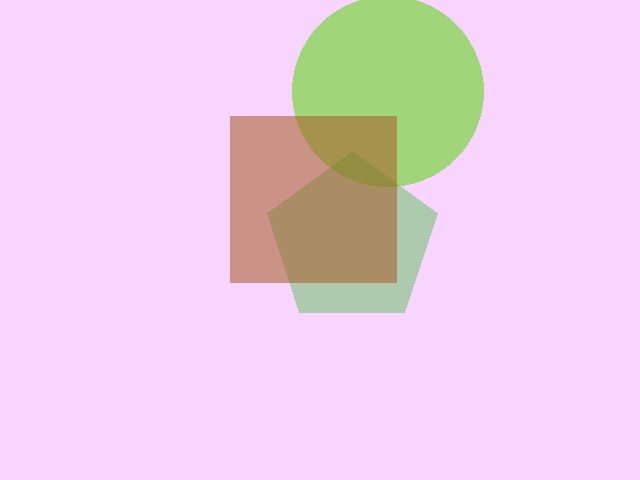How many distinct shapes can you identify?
There are 3 distinct shapes: a lime circle, a green pentagon, a brown square.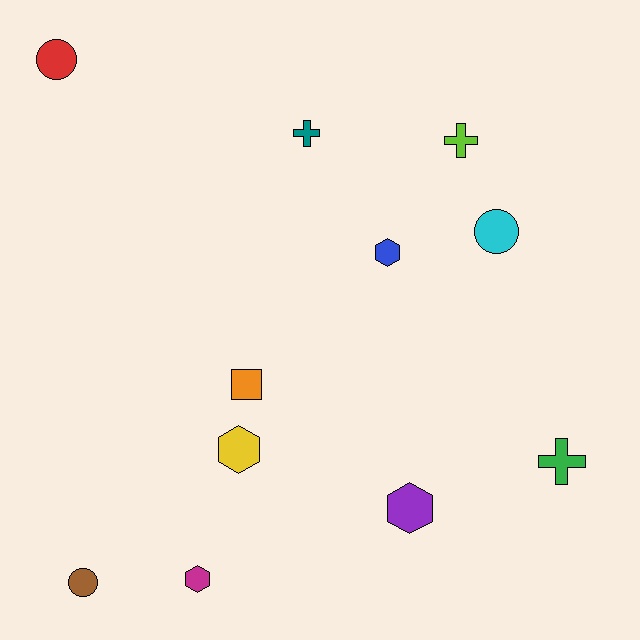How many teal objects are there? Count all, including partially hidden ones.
There is 1 teal object.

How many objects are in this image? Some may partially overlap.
There are 11 objects.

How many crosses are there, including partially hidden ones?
There are 3 crosses.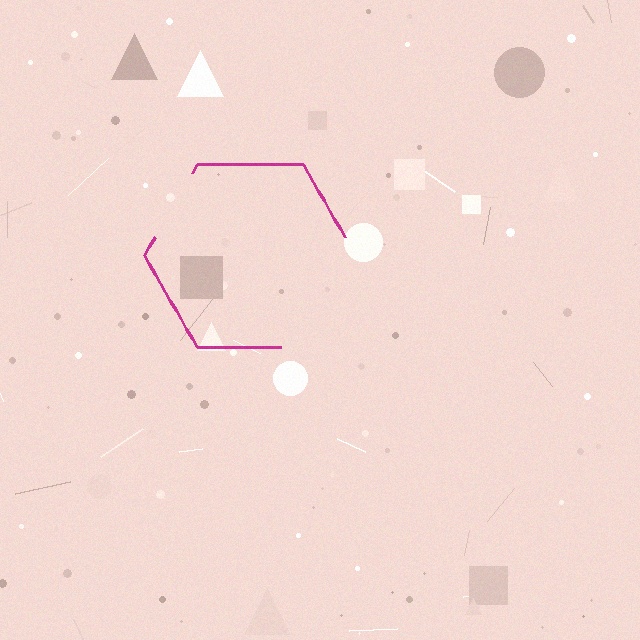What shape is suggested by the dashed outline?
The dashed outline suggests a hexagon.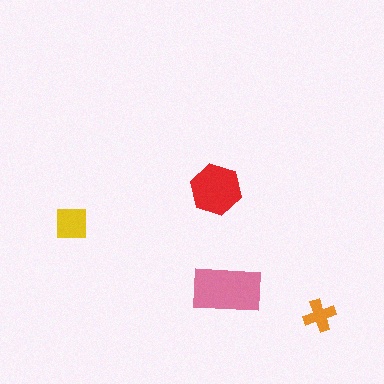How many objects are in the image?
There are 4 objects in the image.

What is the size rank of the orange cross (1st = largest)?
4th.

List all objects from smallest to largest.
The orange cross, the yellow square, the red hexagon, the pink rectangle.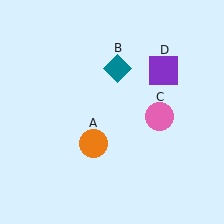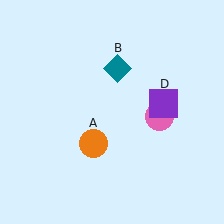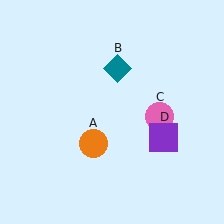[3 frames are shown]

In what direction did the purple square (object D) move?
The purple square (object D) moved down.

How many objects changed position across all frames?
1 object changed position: purple square (object D).